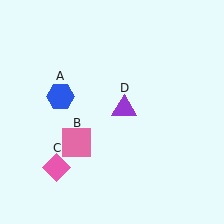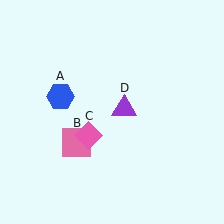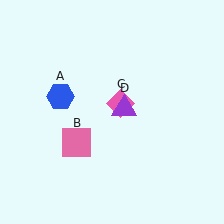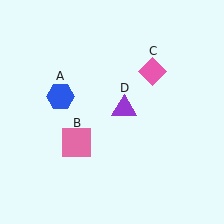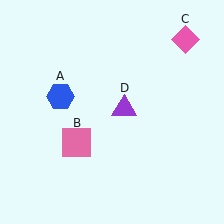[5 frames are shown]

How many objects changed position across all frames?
1 object changed position: pink diamond (object C).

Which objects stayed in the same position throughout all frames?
Blue hexagon (object A) and pink square (object B) and purple triangle (object D) remained stationary.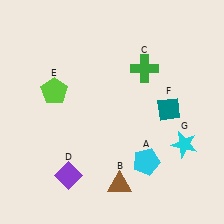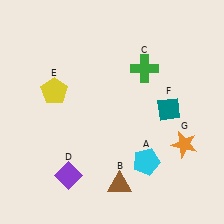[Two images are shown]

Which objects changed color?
E changed from lime to yellow. G changed from cyan to orange.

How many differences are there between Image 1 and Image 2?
There are 2 differences between the two images.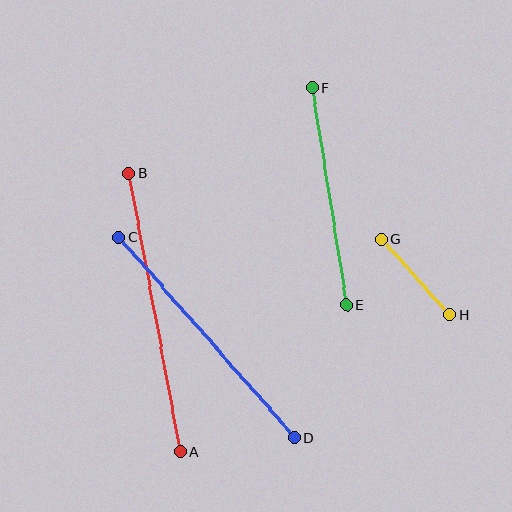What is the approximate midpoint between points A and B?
The midpoint is at approximately (154, 312) pixels.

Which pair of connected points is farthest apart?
Points A and B are farthest apart.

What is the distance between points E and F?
The distance is approximately 220 pixels.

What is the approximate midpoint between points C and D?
The midpoint is at approximately (207, 337) pixels.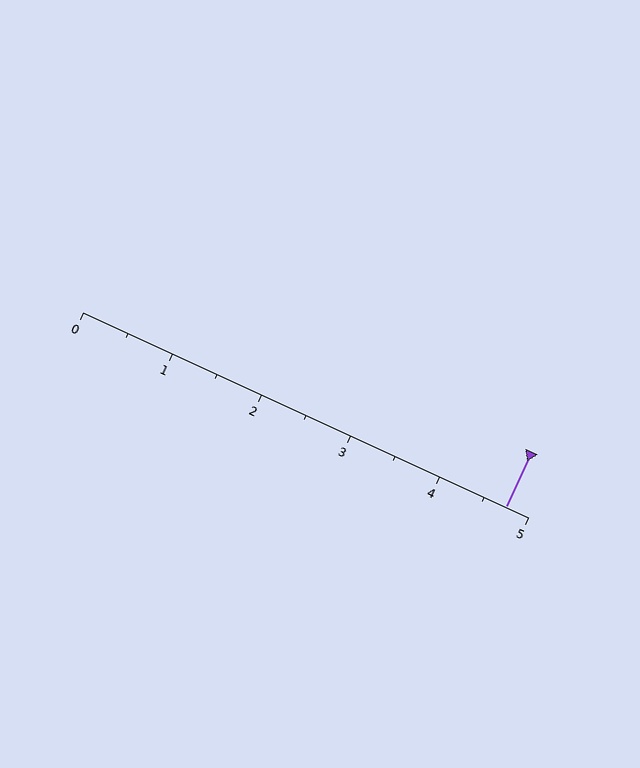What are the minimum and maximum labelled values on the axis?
The axis runs from 0 to 5.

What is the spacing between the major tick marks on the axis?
The major ticks are spaced 1 apart.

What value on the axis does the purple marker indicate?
The marker indicates approximately 4.8.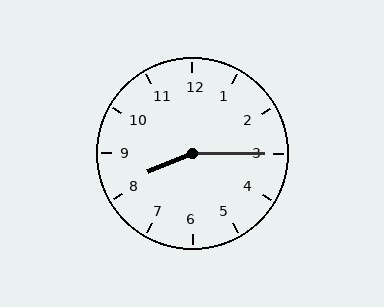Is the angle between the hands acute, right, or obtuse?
It is obtuse.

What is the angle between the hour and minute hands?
Approximately 158 degrees.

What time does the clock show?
8:15.